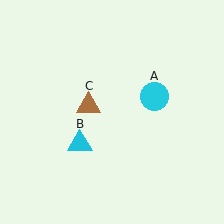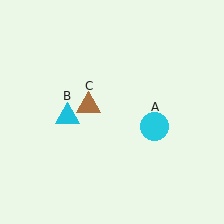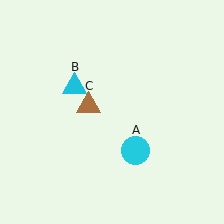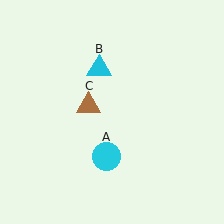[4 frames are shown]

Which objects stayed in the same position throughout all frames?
Brown triangle (object C) remained stationary.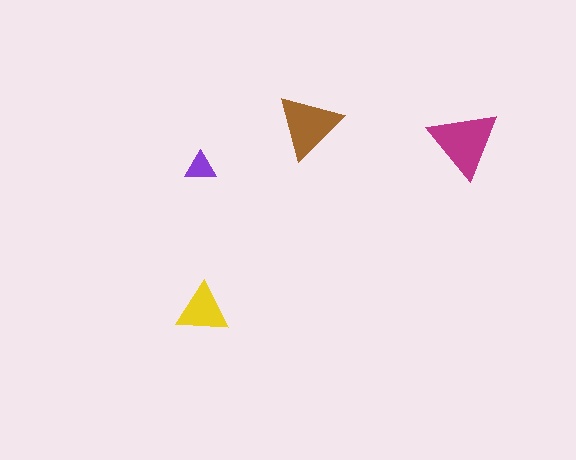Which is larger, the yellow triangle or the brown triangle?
The brown one.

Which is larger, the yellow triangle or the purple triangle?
The yellow one.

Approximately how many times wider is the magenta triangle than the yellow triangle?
About 1.5 times wider.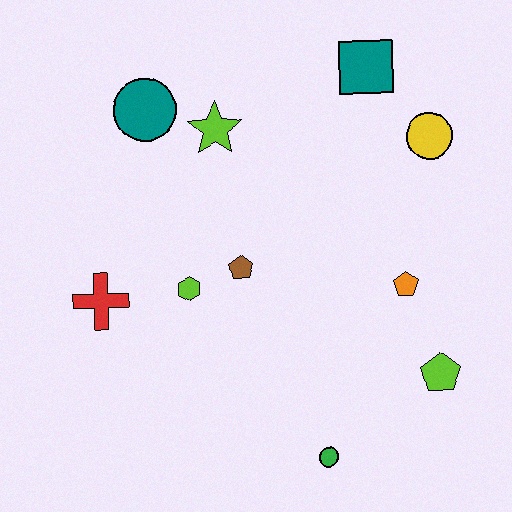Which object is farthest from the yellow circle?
The red cross is farthest from the yellow circle.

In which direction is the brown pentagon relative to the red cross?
The brown pentagon is to the right of the red cross.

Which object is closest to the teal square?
The yellow circle is closest to the teal square.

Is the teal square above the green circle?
Yes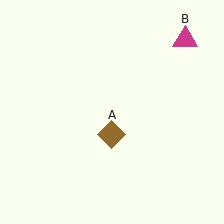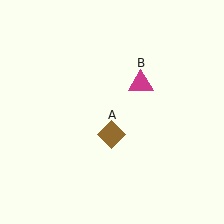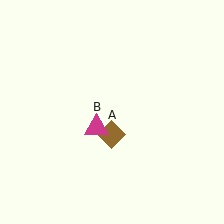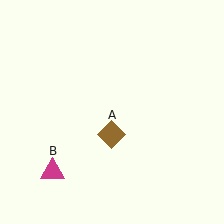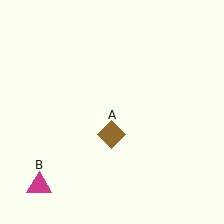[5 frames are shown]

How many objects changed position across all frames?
1 object changed position: magenta triangle (object B).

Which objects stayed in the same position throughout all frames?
Brown diamond (object A) remained stationary.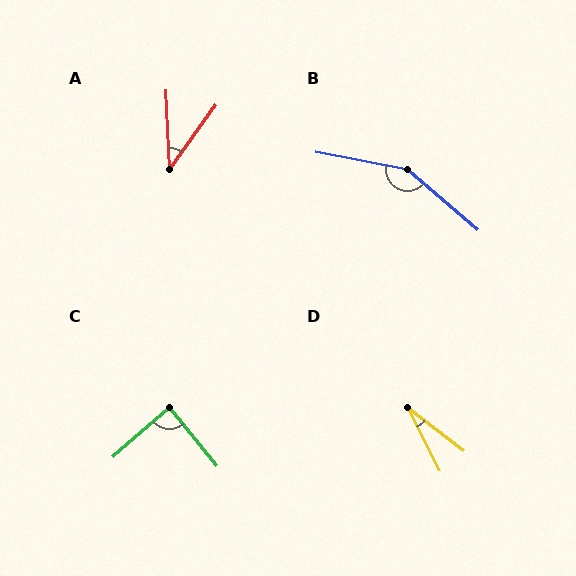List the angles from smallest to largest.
D (25°), A (38°), C (88°), B (150°).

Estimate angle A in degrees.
Approximately 38 degrees.